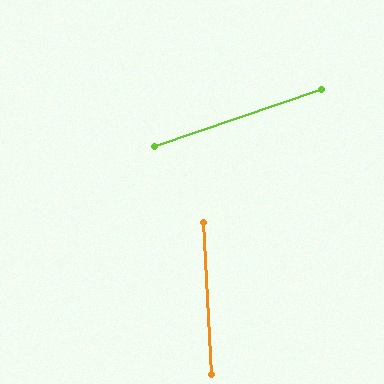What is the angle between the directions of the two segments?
Approximately 75 degrees.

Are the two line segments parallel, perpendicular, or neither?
Neither parallel nor perpendicular — they differ by about 75°.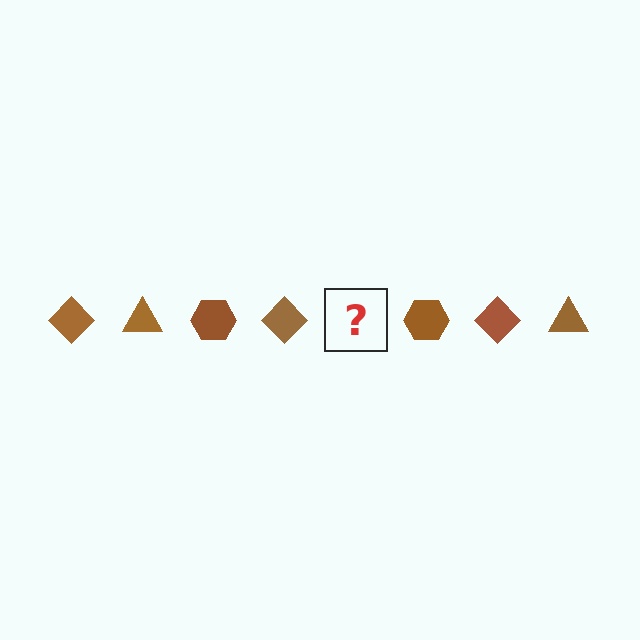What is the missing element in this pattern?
The missing element is a brown triangle.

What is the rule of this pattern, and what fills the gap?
The rule is that the pattern cycles through diamond, triangle, hexagon shapes in brown. The gap should be filled with a brown triangle.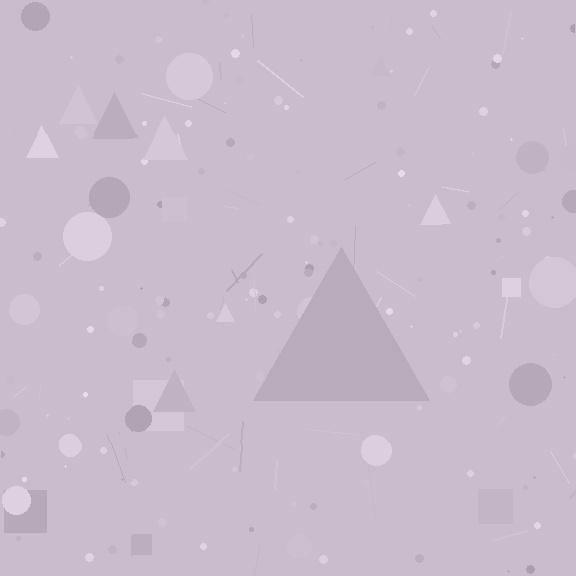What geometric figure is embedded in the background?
A triangle is embedded in the background.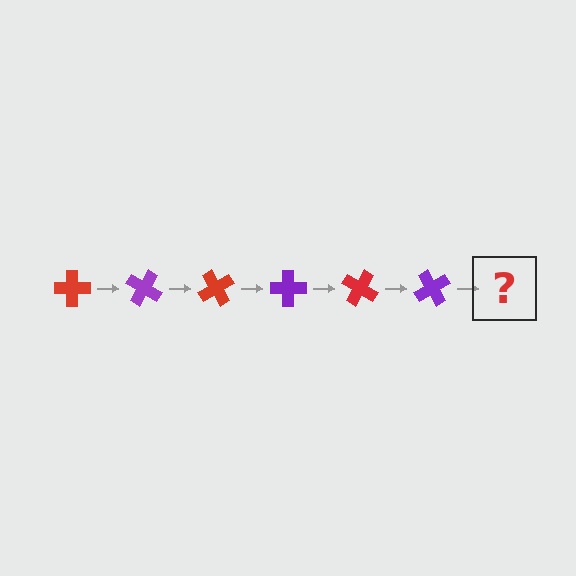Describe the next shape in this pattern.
It should be a red cross, rotated 180 degrees from the start.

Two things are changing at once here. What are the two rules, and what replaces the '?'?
The two rules are that it rotates 30 degrees each step and the color cycles through red and purple. The '?' should be a red cross, rotated 180 degrees from the start.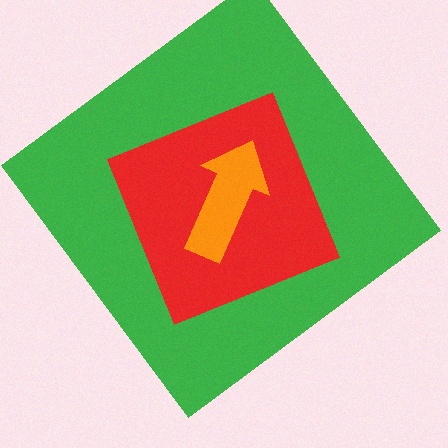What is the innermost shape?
The orange arrow.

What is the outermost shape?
The green diamond.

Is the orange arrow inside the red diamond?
Yes.